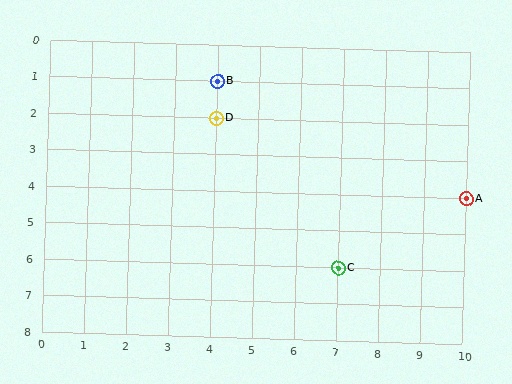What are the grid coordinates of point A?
Point A is at grid coordinates (10, 4).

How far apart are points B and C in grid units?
Points B and C are 3 columns and 5 rows apart (about 5.8 grid units diagonally).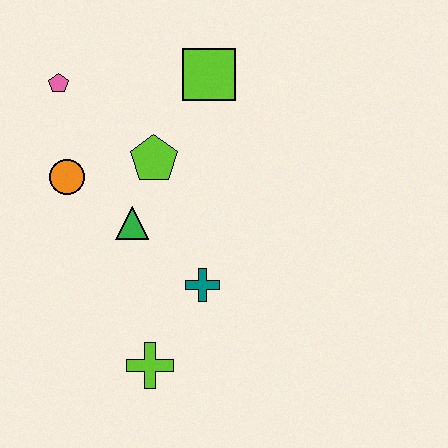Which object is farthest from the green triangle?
The lime square is farthest from the green triangle.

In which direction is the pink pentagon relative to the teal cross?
The pink pentagon is above the teal cross.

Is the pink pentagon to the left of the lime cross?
Yes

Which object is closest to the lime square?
The lime pentagon is closest to the lime square.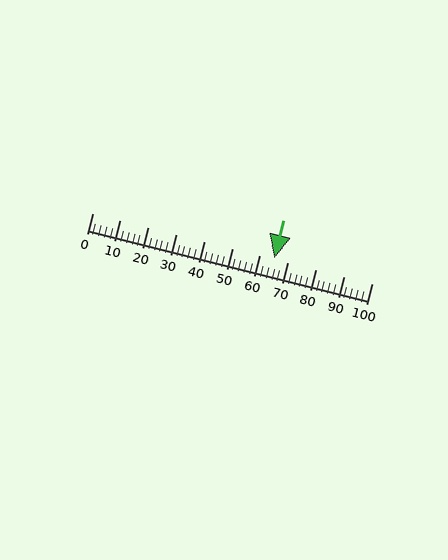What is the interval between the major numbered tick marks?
The major tick marks are spaced 10 units apart.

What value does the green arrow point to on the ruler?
The green arrow points to approximately 65.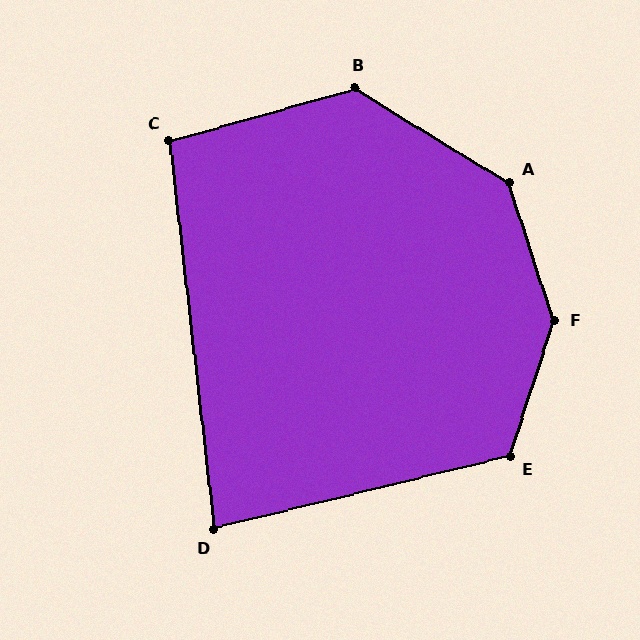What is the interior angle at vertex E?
Approximately 122 degrees (obtuse).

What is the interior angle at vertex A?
Approximately 139 degrees (obtuse).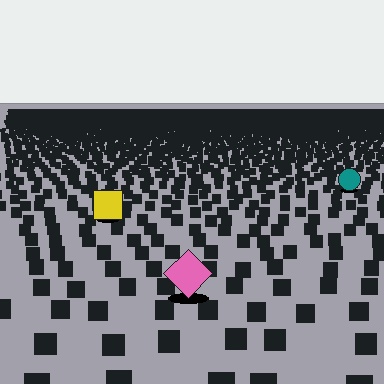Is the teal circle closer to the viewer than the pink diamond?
No. The pink diamond is closer — you can tell from the texture gradient: the ground texture is coarser near it.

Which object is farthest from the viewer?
The teal circle is farthest from the viewer. It appears smaller and the ground texture around it is denser.